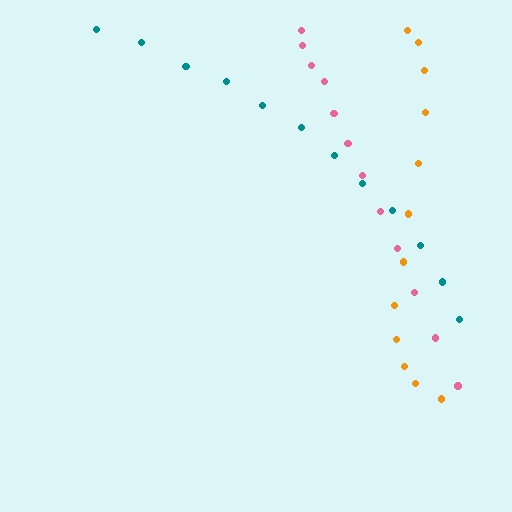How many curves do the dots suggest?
There are 3 distinct paths.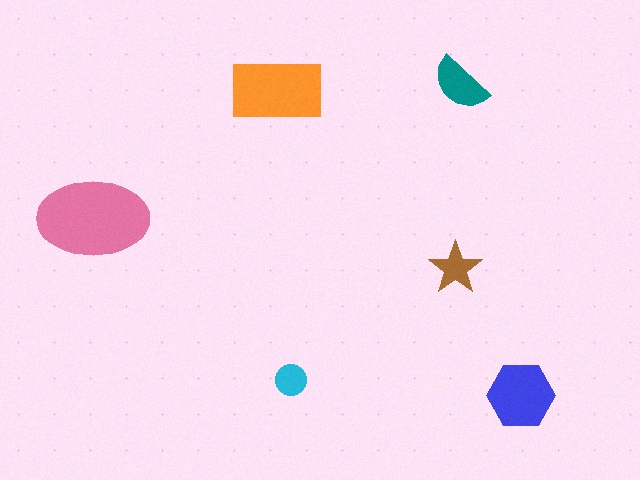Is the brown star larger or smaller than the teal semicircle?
Smaller.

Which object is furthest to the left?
The pink ellipse is leftmost.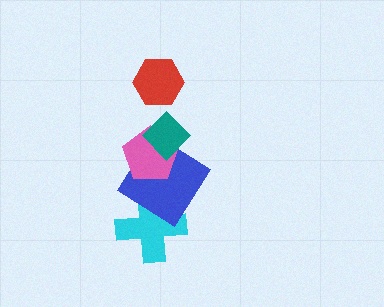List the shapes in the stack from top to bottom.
From top to bottom: the red hexagon, the teal diamond, the pink pentagon, the blue diamond, the cyan cross.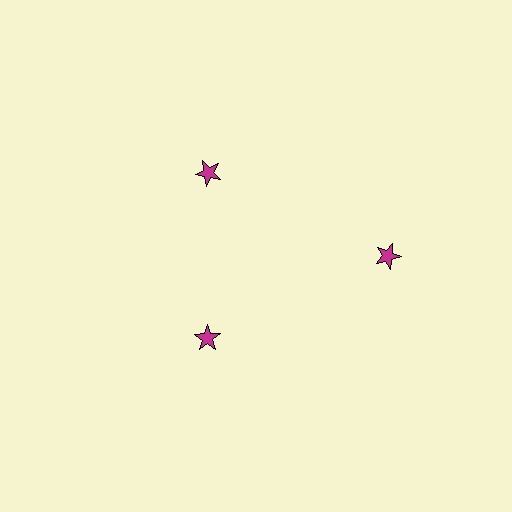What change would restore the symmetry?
The symmetry would be restored by moving it inward, back onto the ring so that all 3 stars sit at equal angles and equal distance from the center.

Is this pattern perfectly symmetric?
No. The 3 magenta stars are arranged in a ring, but one element near the 3 o'clock position is pushed outward from the center, breaking the 3-fold rotational symmetry.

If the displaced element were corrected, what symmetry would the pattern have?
It would have 3-fold rotational symmetry — the pattern would map onto itself every 120 degrees.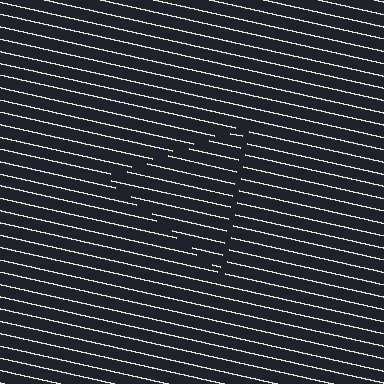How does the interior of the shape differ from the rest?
The interior of the shape contains the same grating, shifted by half a period — the contour is defined by the phase discontinuity where line-ends from the inner and outer gratings abut.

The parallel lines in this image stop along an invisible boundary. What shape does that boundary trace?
An illusory triangle. The interior of the shape contains the same grating, shifted by half a period — the contour is defined by the phase discontinuity where line-ends from the inner and outer gratings abut.